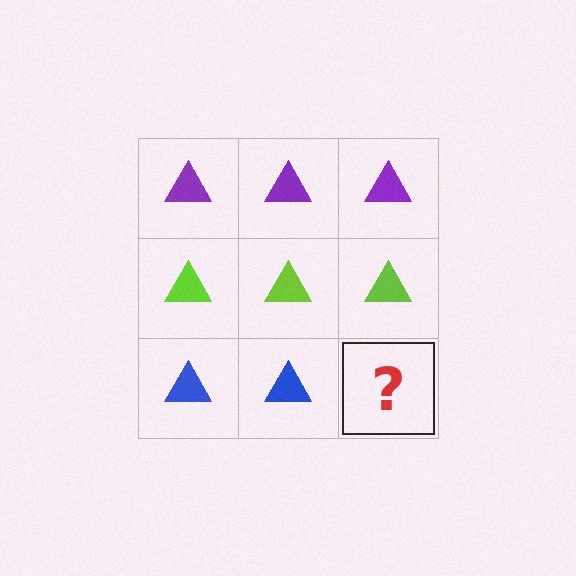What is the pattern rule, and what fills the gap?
The rule is that each row has a consistent color. The gap should be filled with a blue triangle.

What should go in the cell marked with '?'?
The missing cell should contain a blue triangle.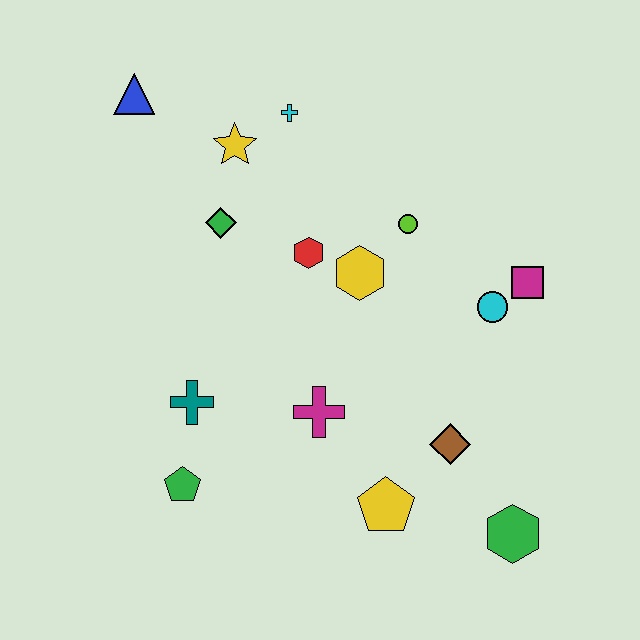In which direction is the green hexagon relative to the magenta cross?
The green hexagon is to the right of the magenta cross.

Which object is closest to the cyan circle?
The magenta square is closest to the cyan circle.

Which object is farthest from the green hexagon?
The blue triangle is farthest from the green hexagon.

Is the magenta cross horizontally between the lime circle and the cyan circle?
No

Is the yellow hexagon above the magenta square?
Yes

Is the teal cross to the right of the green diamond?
No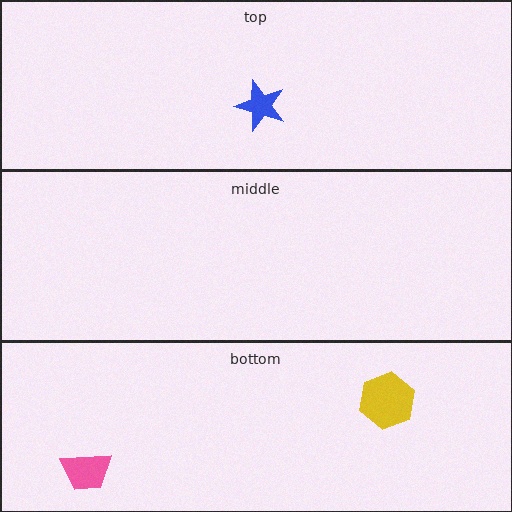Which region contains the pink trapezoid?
The bottom region.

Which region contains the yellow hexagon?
The bottom region.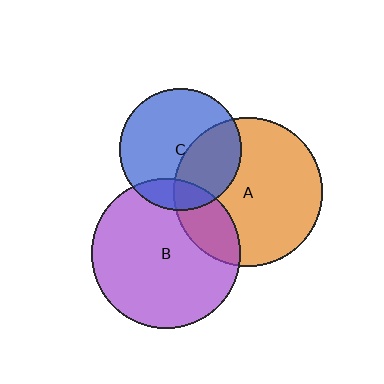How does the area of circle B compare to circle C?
Approximately 1.5 times.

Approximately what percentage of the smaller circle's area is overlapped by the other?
Approximately 35%.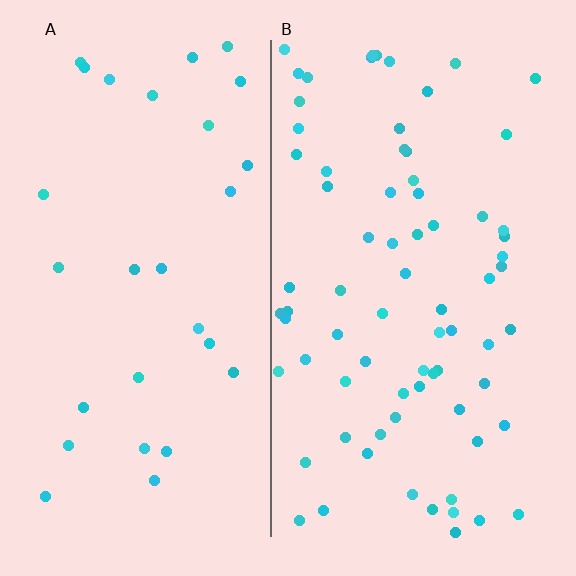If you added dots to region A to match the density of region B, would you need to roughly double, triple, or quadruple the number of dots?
Approximately triple.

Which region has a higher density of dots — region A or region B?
B (the right).